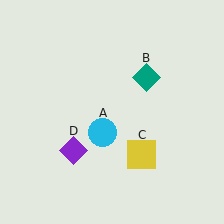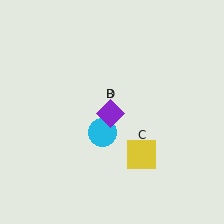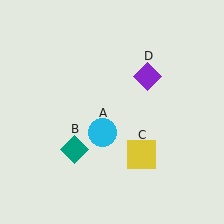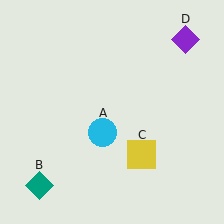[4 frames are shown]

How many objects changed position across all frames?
2 objects changed position: teal diamond (object B), purple diamond (object D).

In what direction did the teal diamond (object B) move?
The teal diamond (object B) moved down and to the left.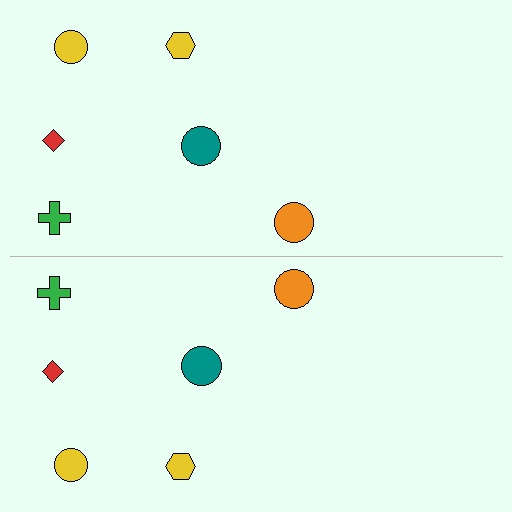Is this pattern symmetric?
Yes, this pattern has bilateral (reflection) symmetry.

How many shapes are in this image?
There are 12 shapes in this image.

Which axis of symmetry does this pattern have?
The pattern has a horizontal axis of symmetry running through the center of the image.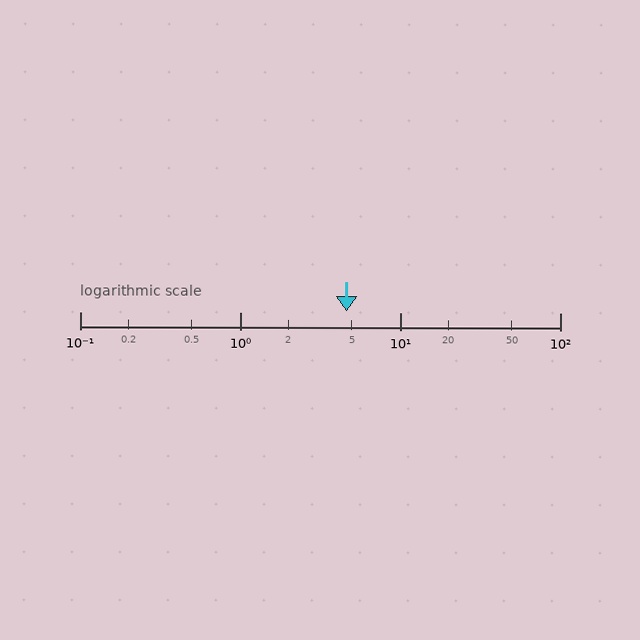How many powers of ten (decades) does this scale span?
The scale spans 3 decades, from 0.1 to 100.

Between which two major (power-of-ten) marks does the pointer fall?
The pointer is between 1 and 10.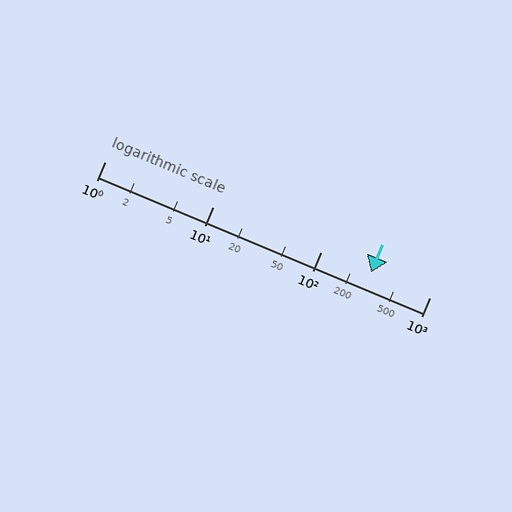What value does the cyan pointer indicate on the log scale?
The pointer indicates approximately 290.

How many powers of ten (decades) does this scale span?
The scale spans 3 decades, from 1 to 1000.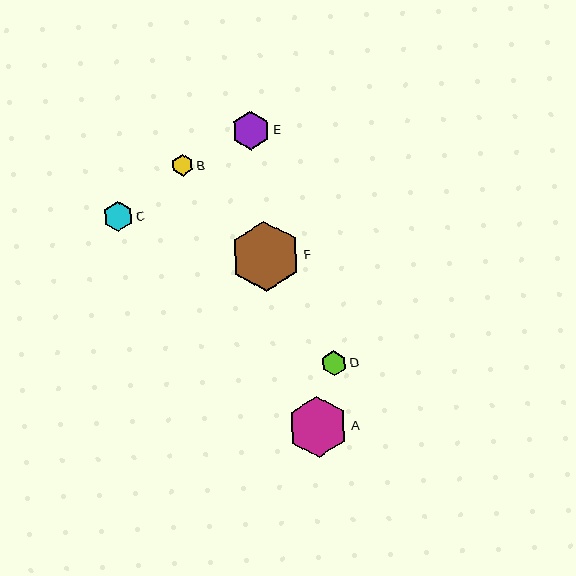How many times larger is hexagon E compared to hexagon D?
Hexagon E is approximately 1.6 times the size of hexagon D.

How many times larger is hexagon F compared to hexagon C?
Hexagon F is approximately 2.3 times the size of hexagon C.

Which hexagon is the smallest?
Hexagon B is the smallest with a size of approximately 22 pixels.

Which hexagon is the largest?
Hexagon F is the largest with a size of approximately 70 pixels.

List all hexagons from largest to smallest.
From largest to smallest: F, A, E, C, D, B.